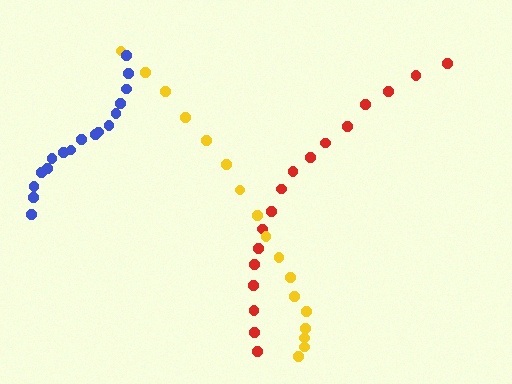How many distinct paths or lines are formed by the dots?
There are 3 distinct paths.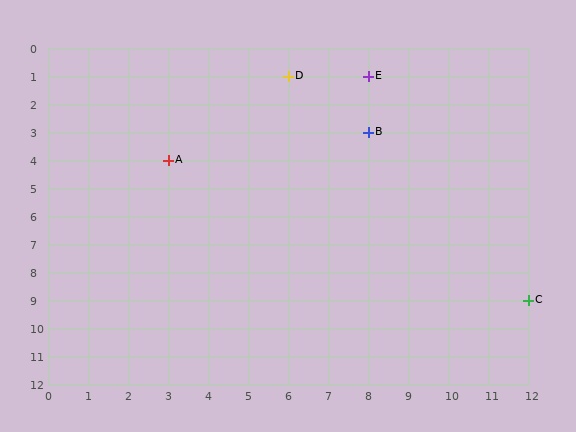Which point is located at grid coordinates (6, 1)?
Point D is at (6, 1).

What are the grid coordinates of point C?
Point C is at grid coordinates (12, 9).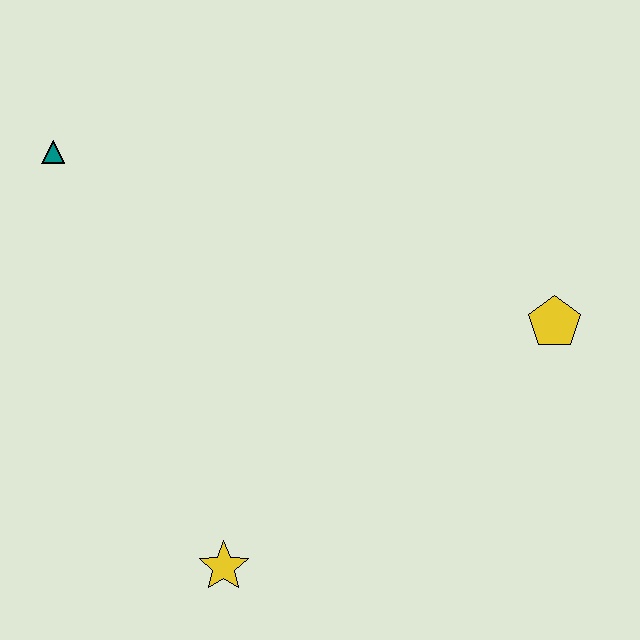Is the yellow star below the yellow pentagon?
Yes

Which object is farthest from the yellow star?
The teal triangle is farthest from the yellow star.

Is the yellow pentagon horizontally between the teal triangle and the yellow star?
No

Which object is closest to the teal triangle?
The yellow star is closest to the teal triangle.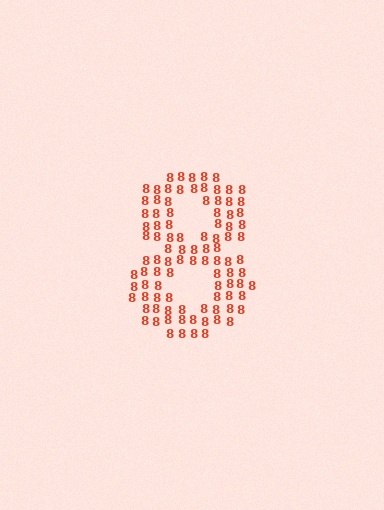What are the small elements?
The small elements are digit 8's.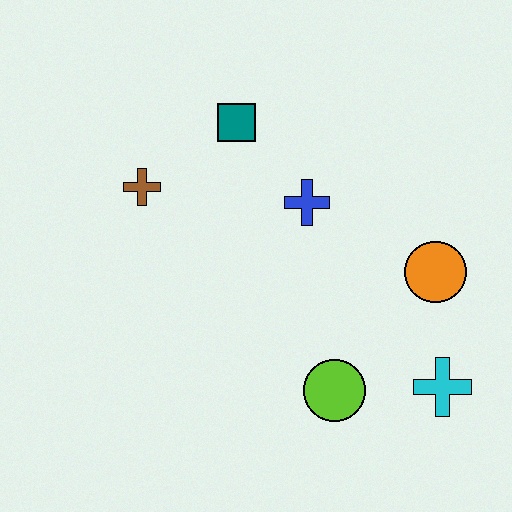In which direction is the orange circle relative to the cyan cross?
The orange circle is above the cyan cross.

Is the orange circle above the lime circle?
Yes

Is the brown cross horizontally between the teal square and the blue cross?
No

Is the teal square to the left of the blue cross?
Yes